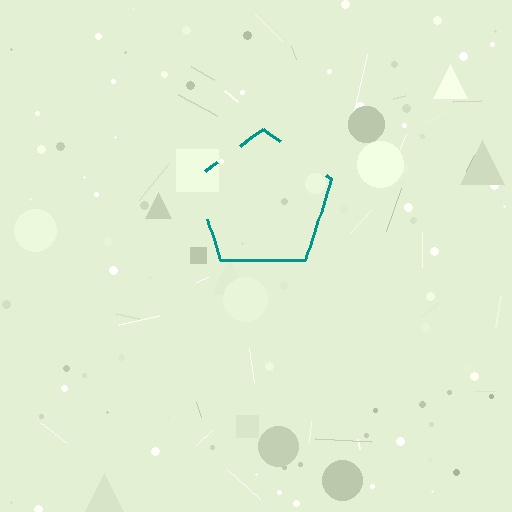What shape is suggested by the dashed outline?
The dashed outline suggests a pentagon.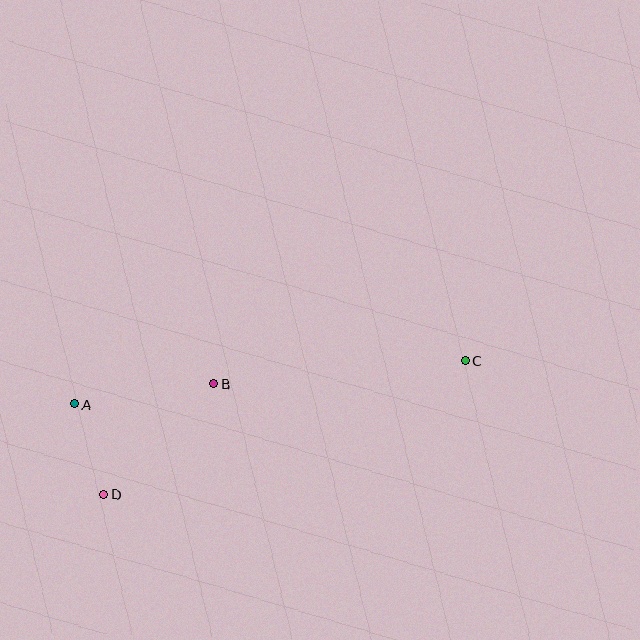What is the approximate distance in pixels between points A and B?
The distance between A and B is approximately 141 pixels.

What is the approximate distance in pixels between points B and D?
The distance between B and D is approximately 156 pixels.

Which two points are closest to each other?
Points A and D are closest to each other.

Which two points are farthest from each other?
Points A and C are farthest from each other.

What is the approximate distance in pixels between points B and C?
The distance between B and C is approximately 252 pixels.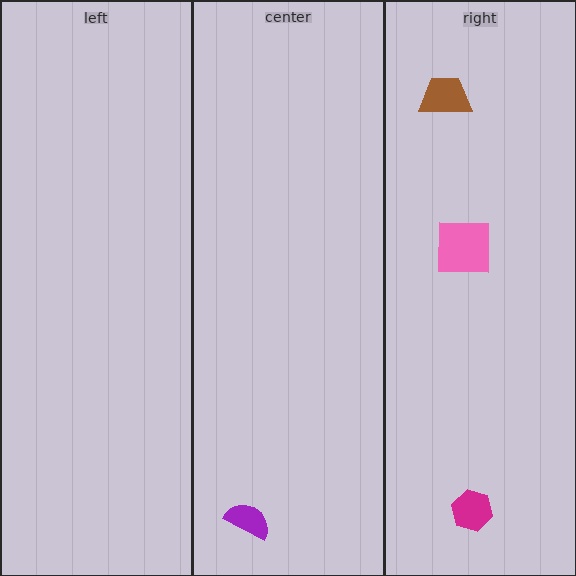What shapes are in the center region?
The purple semicircle.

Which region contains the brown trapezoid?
The right region.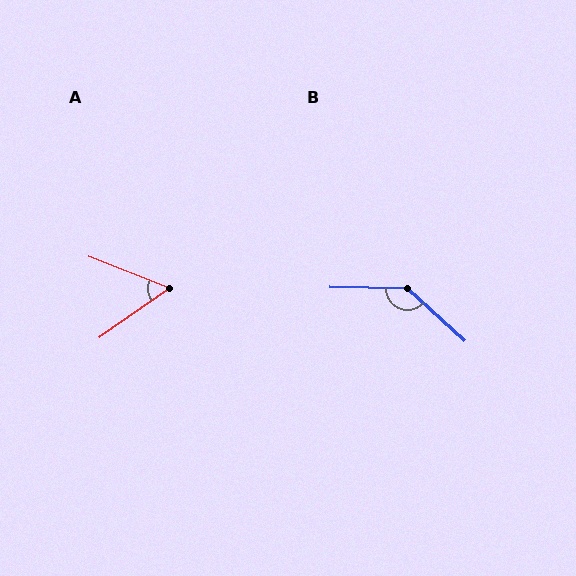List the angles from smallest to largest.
A (56°), B (139°).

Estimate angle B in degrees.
Approximately 139 degrees.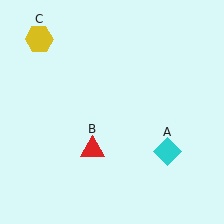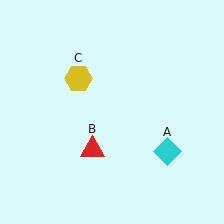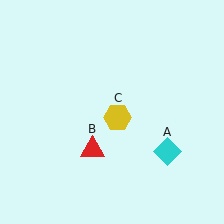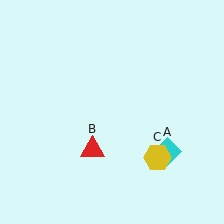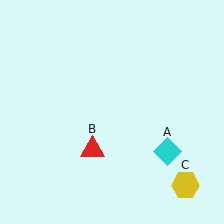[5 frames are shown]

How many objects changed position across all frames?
1 object changed position: yellow hexagon (object C).